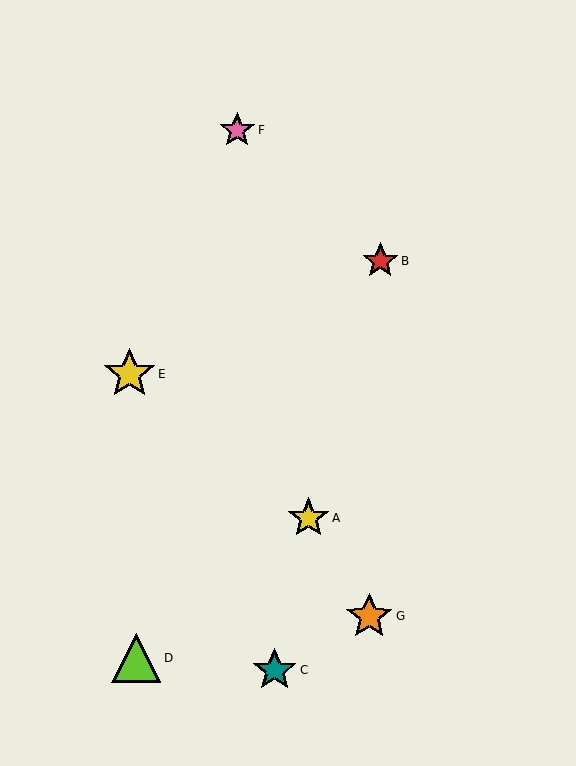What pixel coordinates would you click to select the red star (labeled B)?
Click at (380, 261) to select the red star B.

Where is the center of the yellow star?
The center of the yellow star is at (130, 374).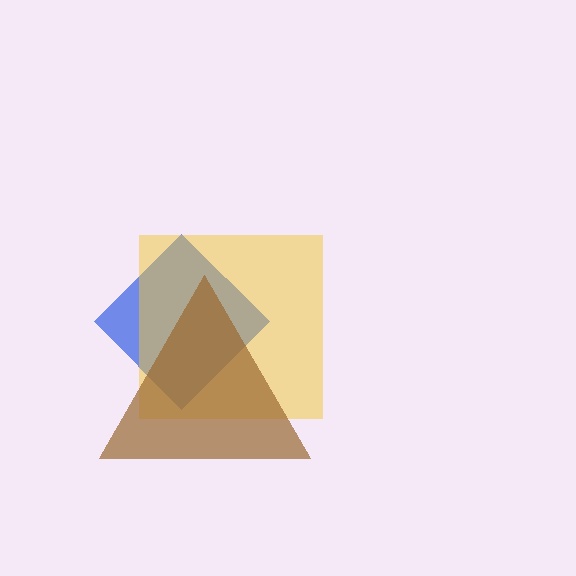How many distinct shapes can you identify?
There are 3 distinct shapes: a blue diamond, a yellow square, a brown triangle.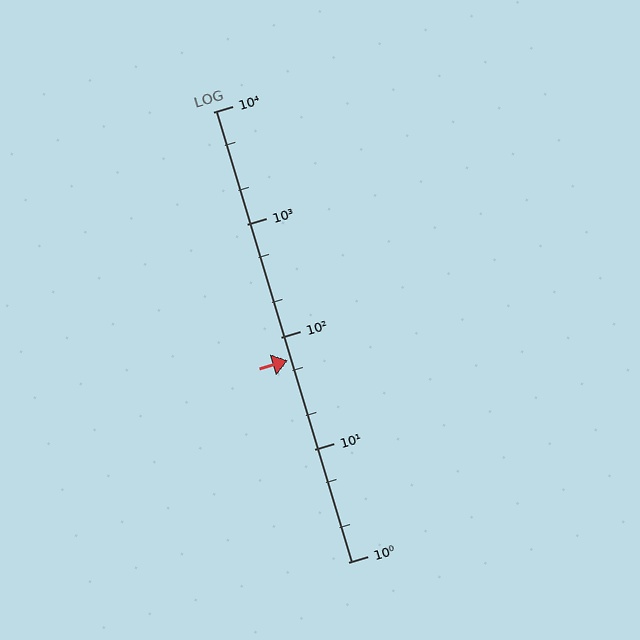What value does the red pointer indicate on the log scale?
The pointer indicates approximately 62.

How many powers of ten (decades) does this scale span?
The scale spans 4 decades, from 1 to 10000.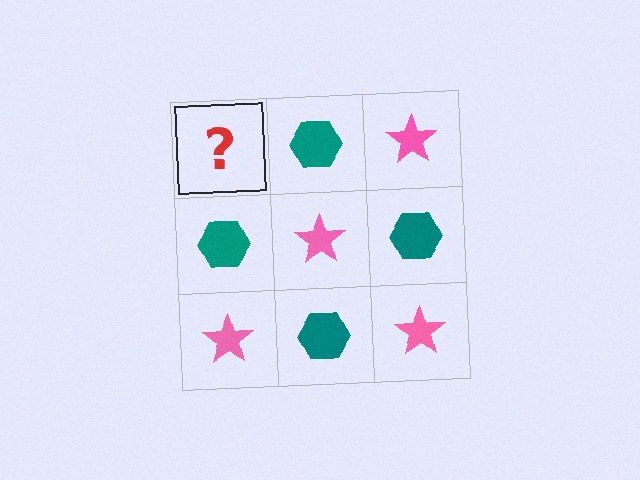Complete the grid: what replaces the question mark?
The question mark should be replaced with a pink star.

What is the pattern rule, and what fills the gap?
The rule is that it alternates pink star and teal hexagon in a checkerboard pattern. The gap should be filled with a pink star.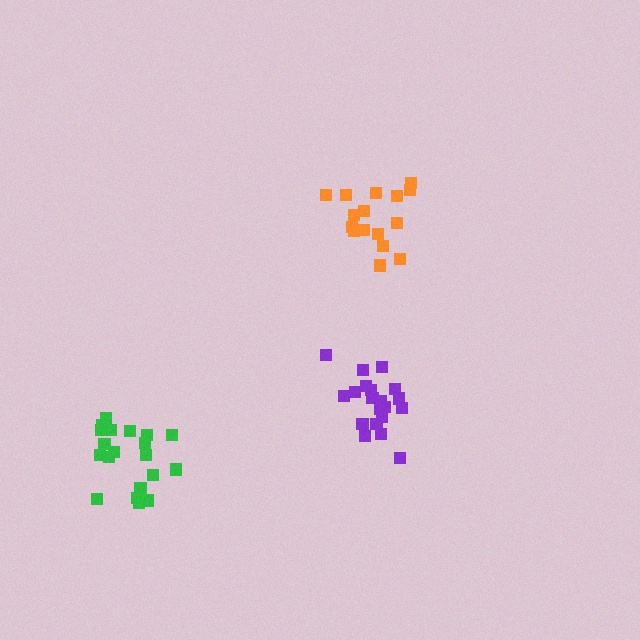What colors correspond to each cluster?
The clusters are colored: green, orange, purple.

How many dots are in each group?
Group 1: 20 dots, Group 2: 16 dots, Group 3: 20 dots (56 total).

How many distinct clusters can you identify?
There are 3 distinct clusters.